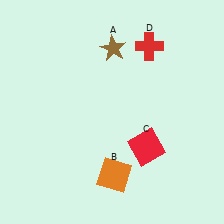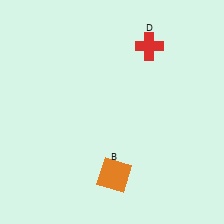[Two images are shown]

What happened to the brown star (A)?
The brown star (A) was removed in Image 2. It was in the top-right area of Image 1.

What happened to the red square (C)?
The red square (C) was removed in Image 2. It was in the bottom-right area of Image 1.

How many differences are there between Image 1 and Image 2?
There are 2 differences between the two images.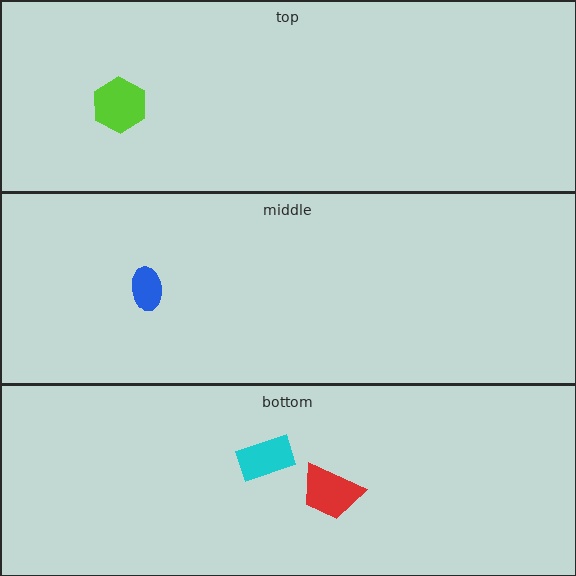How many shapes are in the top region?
1.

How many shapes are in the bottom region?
2.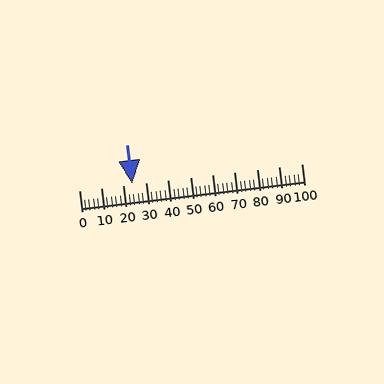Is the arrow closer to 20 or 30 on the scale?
The arrow is closer to 20.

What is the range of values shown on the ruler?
The ruler shows values from 0 to 100.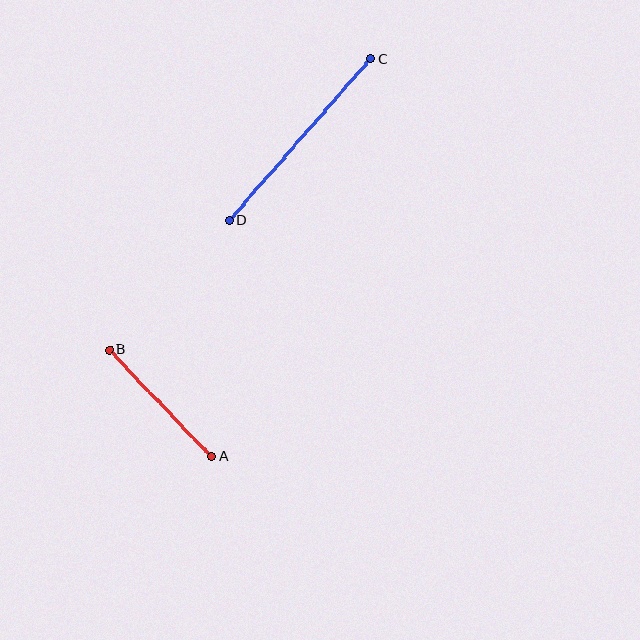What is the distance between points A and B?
The distance is approximately 149 pixels.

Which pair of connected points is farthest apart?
Points C and D are farthest apart.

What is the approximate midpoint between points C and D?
The midpoint is at approximately (300, 139) pixels.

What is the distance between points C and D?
The distance is approximately 215 pixels.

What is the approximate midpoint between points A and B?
The midpoint is at approximately (160, 403) pixels.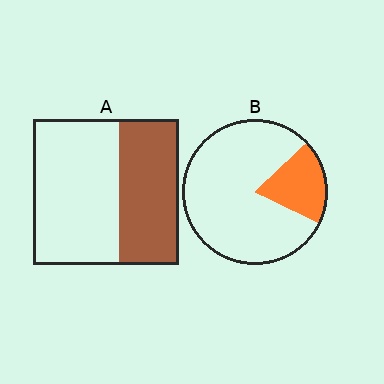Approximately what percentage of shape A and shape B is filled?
A is approximately 40% and B is approximately 20%.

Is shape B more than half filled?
No.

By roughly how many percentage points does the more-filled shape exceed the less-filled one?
By roughly 20 percentage points (A over B).